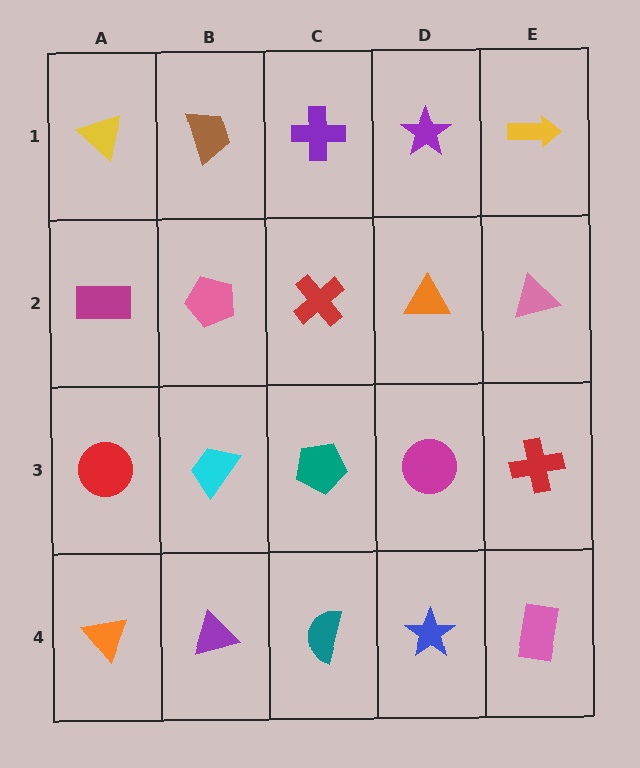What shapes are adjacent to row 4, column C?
A teal pentagon (row 3, column C), a purple triangle (row 4, column B), a blue star (row 4, column D).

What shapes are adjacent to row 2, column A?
A yellow triangle (row 1, column A), a red circle (row 3, column A), a pink pentagon (row 2, column B).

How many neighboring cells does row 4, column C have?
3.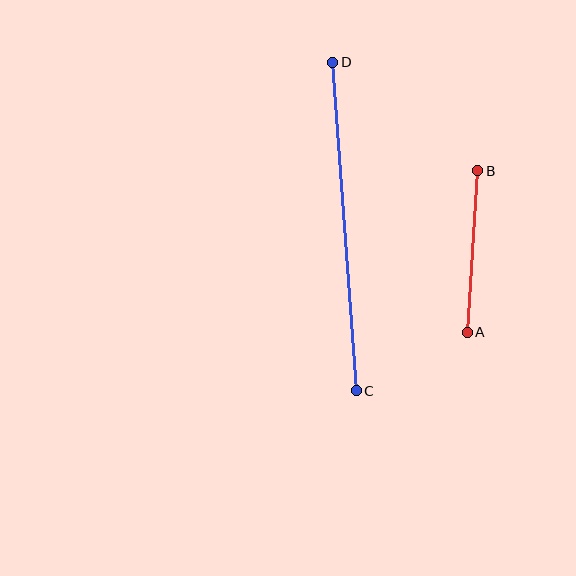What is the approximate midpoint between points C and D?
The midpoint is at approximately (344, 227) pixels.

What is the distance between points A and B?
The distance is approximately 162 pixels.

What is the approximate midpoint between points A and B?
The midpoint is at approximately (472, 252) pixels.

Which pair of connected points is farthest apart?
Points C and D are farthest apart.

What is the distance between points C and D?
The distance is approximately 330 pixels.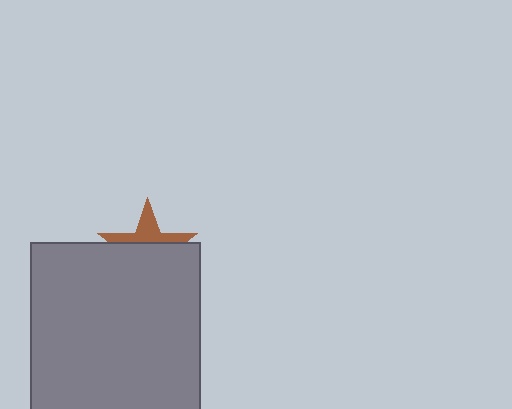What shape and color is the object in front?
The object in front is a gray square.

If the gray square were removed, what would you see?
You would see the complete brown star.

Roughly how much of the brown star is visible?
A small part of it is visible (roughly 36%).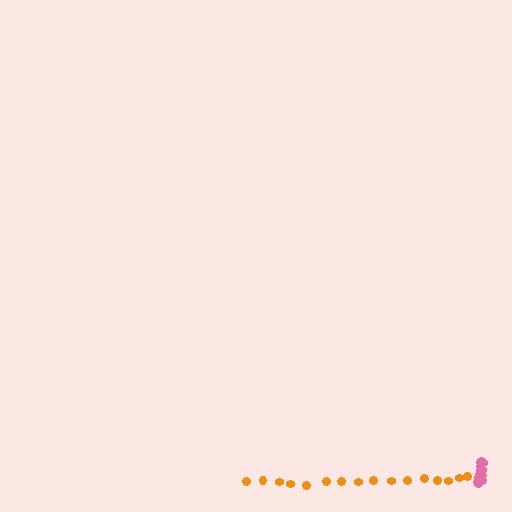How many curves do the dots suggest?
There are 2 distinct paths.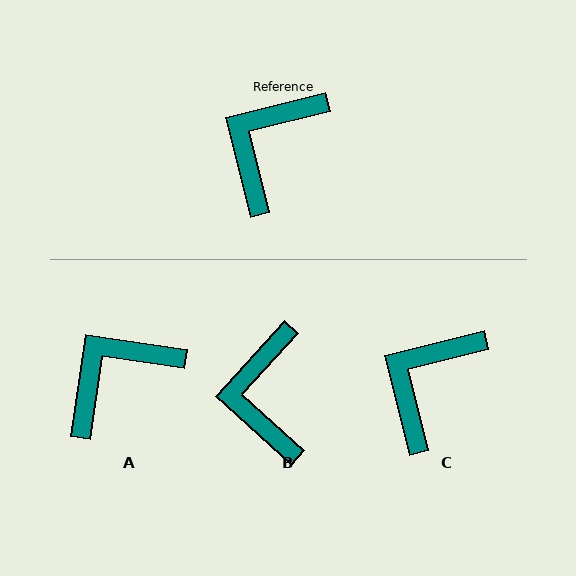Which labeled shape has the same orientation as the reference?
C.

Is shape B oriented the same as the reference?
No, it is off by about 34 degrees.